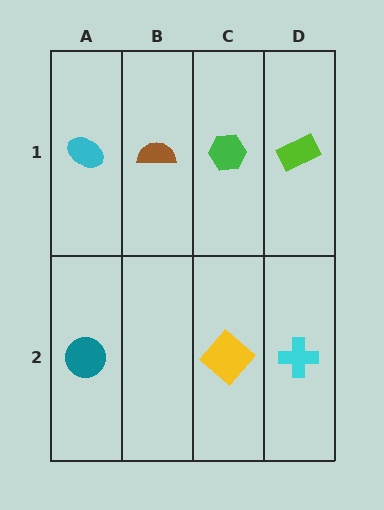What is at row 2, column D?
A cyan cross.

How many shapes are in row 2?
3 shapes.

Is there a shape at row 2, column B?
No, that cell is empty.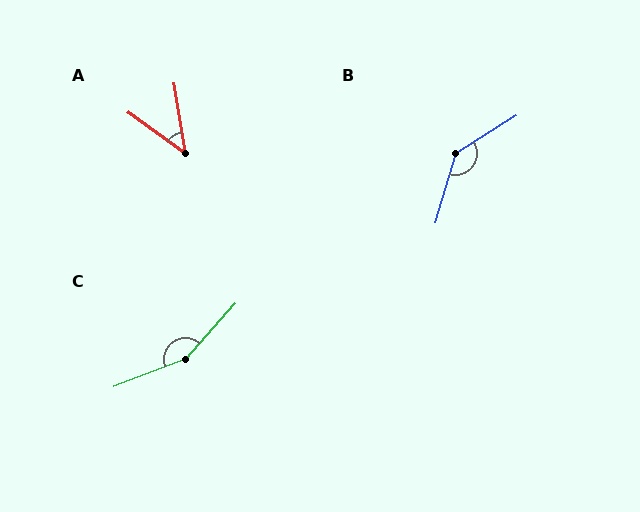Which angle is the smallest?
A, at approximately 45 degrees.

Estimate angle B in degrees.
Approximately 139 degrees.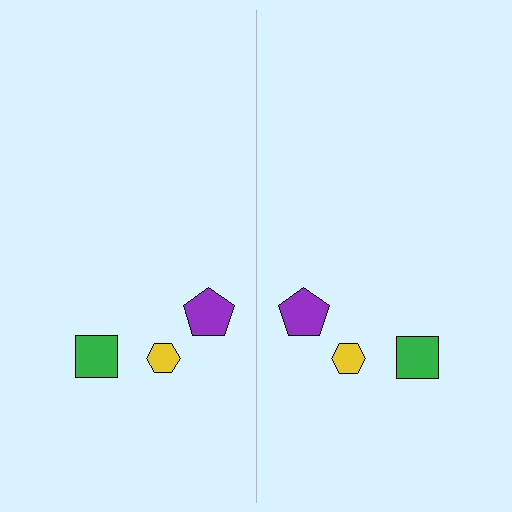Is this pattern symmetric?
Yes, this pattern has bilateral (reflection) symmetry.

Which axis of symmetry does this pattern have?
The pattern has a vertical axis of symmetry running through the center of the image.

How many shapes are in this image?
There are 6 shapes in this image.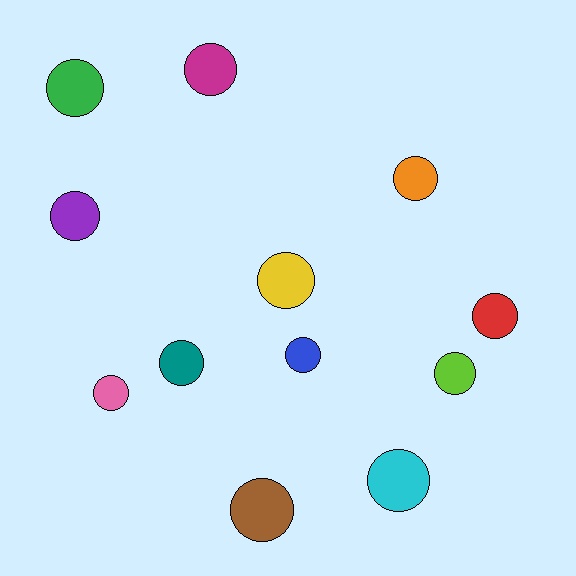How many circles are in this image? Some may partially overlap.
There are 12 circles.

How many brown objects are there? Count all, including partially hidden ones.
There is 1 brown object.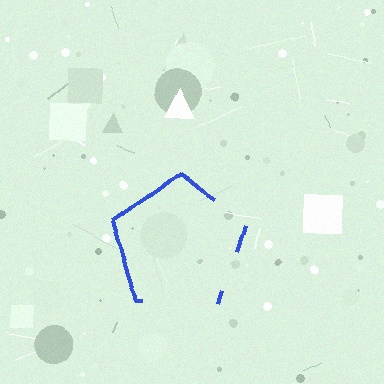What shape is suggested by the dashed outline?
The dashed outline suggests a pentagon.